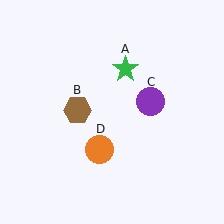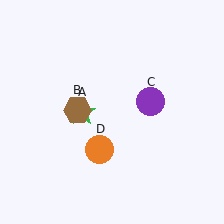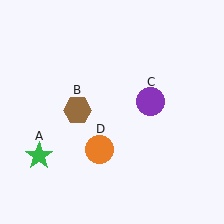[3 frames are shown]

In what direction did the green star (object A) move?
The green star (object A) moved down and to the left.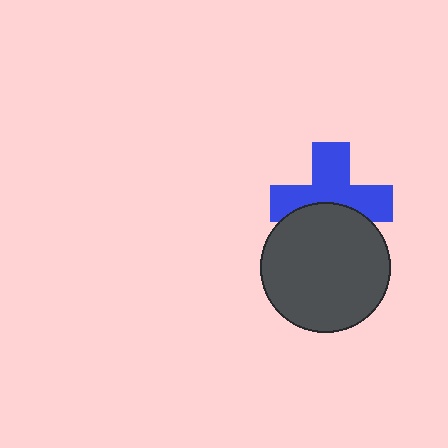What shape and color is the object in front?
The object in front is a dark gray circle.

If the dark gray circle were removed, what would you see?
You would see the complete blue cross.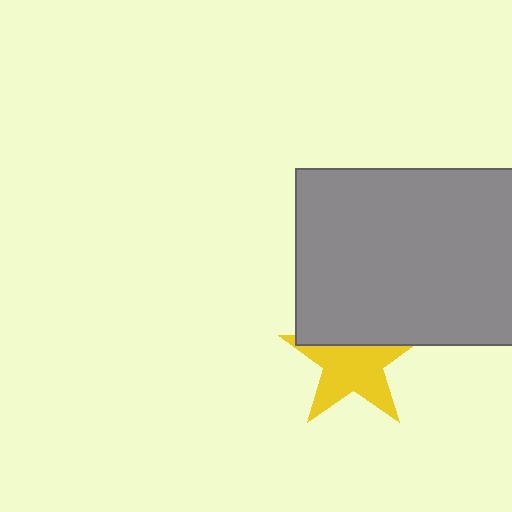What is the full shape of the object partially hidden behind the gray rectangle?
The partially hidden object is a yellow star.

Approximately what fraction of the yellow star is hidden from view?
Roughly 32% of the yellow star is hidden behind the gray rectangle.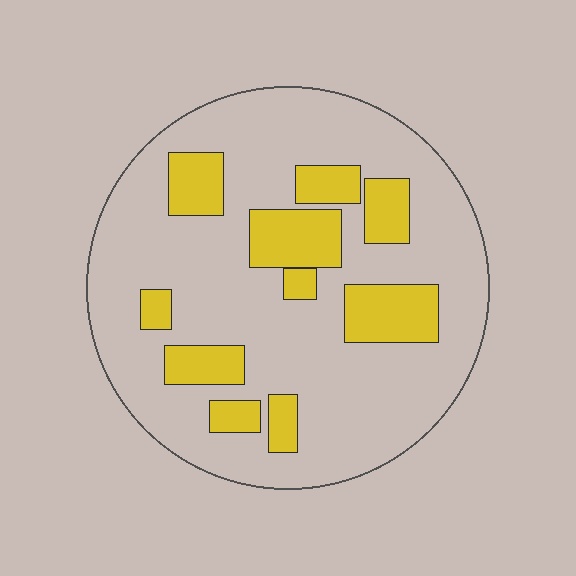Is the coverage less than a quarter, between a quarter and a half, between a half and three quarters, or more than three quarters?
Less than a quarter.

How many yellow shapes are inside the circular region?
10.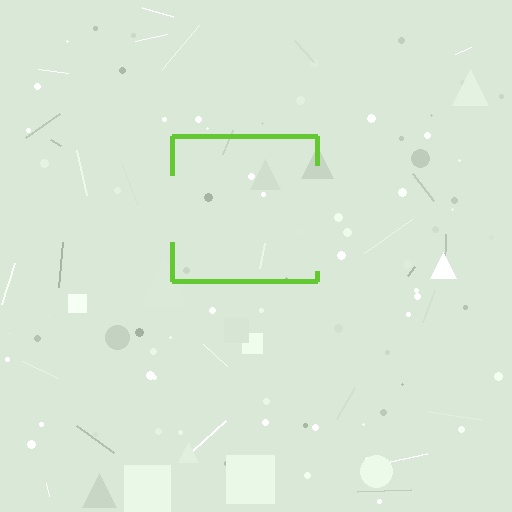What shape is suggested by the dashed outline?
The dashed outline suggests a square.